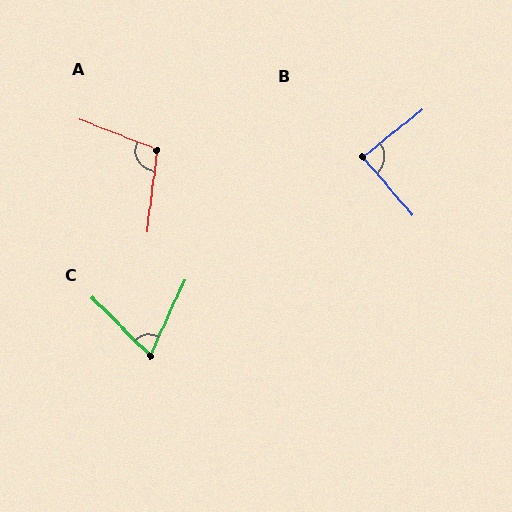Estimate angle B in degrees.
Approximately 87 degrees.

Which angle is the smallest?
C, at approximately 69 degrees.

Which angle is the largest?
A, at approximately 104 degrees.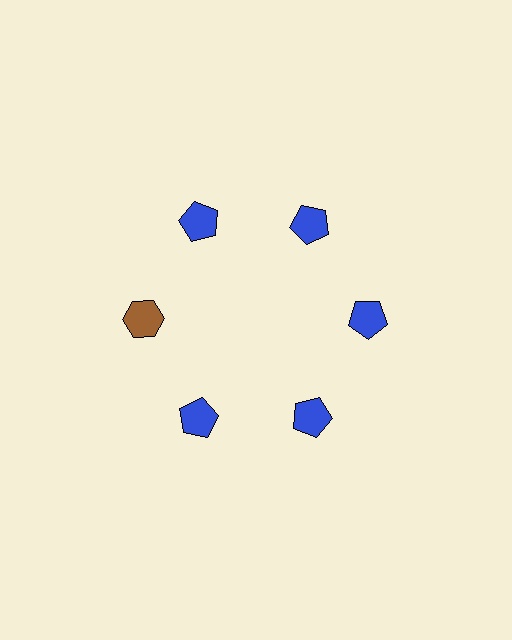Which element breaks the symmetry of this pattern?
The brown hexagon at roughly the 9 o'clock position breaks the symmetry. All other shapes are blue pentagons.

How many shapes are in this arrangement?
There are 6 shapes arranged in a ring pattern.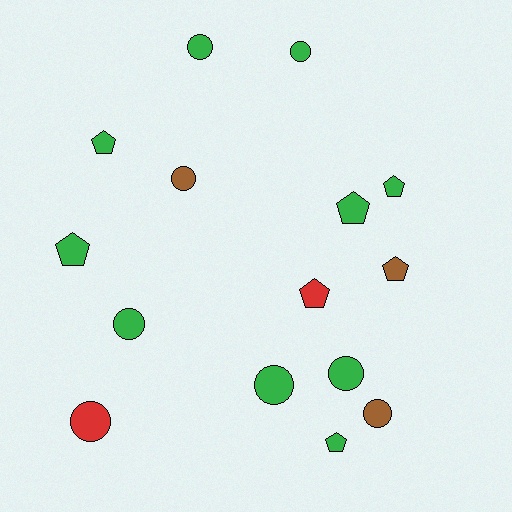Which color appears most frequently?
Green, with 10 objects.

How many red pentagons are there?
There is 1 red pentagon.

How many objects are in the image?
There are 15 objects.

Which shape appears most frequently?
Circle, with 8 objects.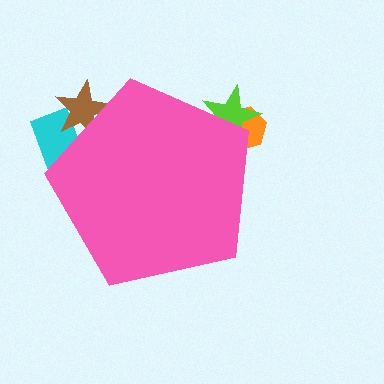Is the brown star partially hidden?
Yes, the brown star is partially hidden behind the pink pentagon.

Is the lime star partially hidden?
Yes, the lime star is partially hidden behind the pink pentagon.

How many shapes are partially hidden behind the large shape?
4 shapes are partially hidden.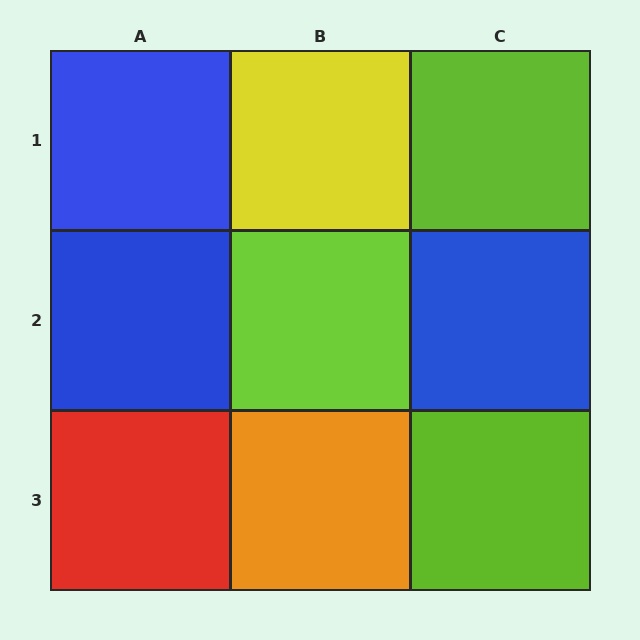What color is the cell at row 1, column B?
Yellow.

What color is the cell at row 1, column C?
Lime.